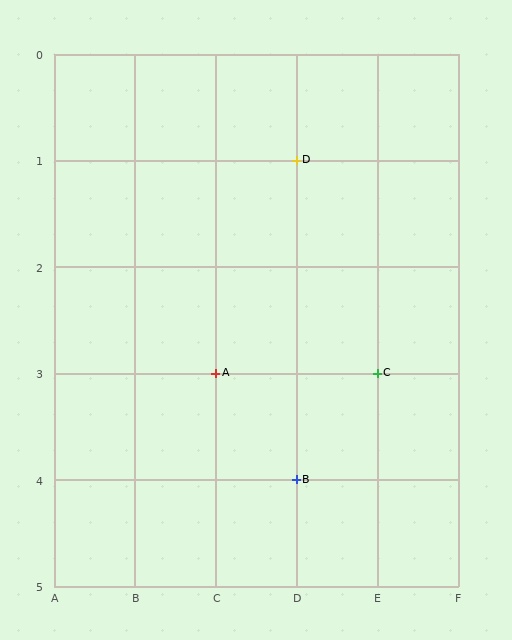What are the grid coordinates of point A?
Point A is at grid coordinates (C, 3).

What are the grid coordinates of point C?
Point C is at grid coordinates (E, 3).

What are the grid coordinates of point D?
Point D is at grid coordinates (D, 1).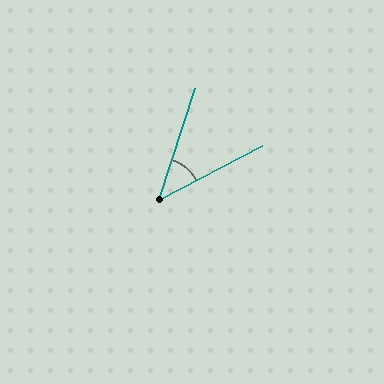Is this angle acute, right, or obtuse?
It is acute.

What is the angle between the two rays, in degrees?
Approximately 45 degrees.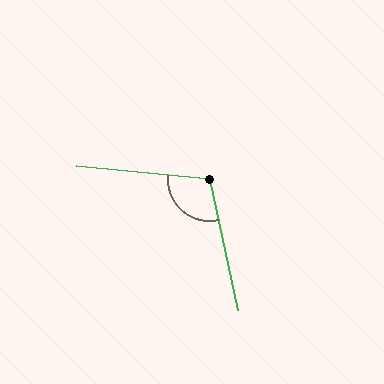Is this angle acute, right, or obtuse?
It is obtuse.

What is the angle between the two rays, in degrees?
Approximately 108 degrees.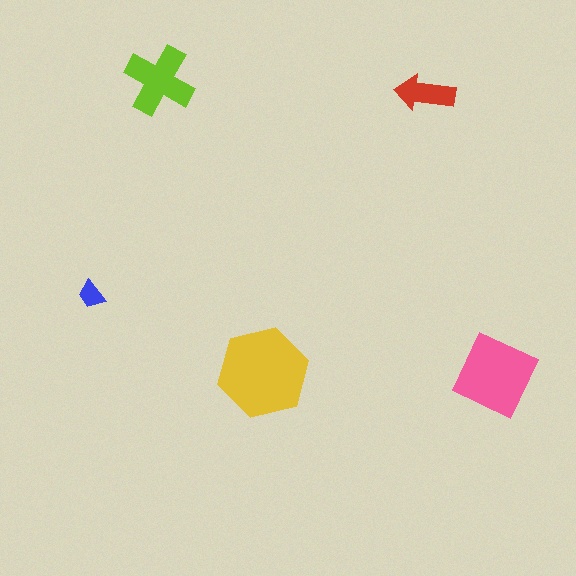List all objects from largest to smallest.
The yellow hexagon, the pink square, the lime cross, the red arrow, the blue trapezoid.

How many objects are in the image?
There are 5 objects in the image.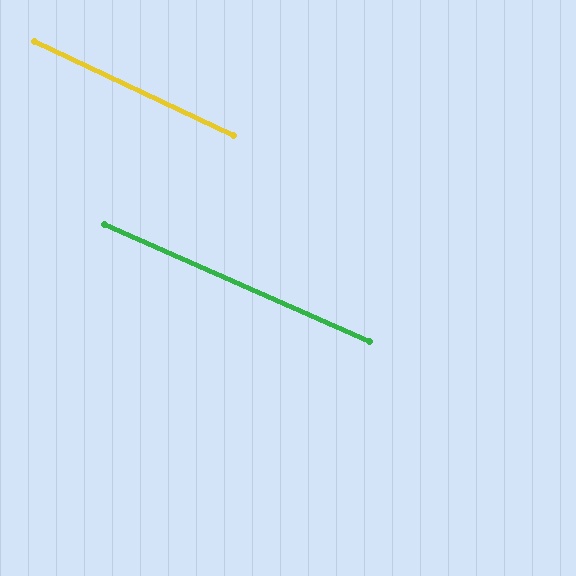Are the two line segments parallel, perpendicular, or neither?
Parallel — their directions differ by only 1.8°.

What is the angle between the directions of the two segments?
Approximately 2 degrees.